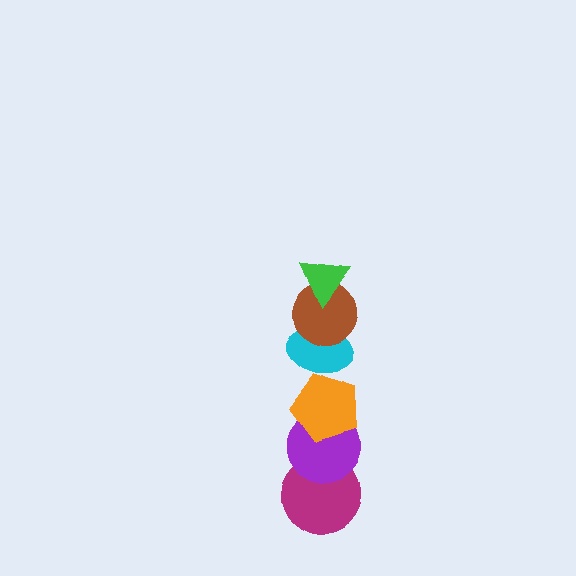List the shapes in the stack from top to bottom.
From top to bottom: the green triangle, the brown circle, the cyan ellipse, the orange pentagon, the purple circle, the magenta circle.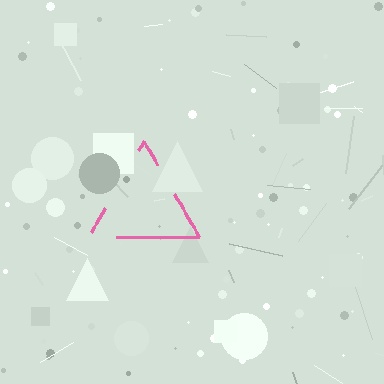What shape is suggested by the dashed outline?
The dashed outline suggests a triangle.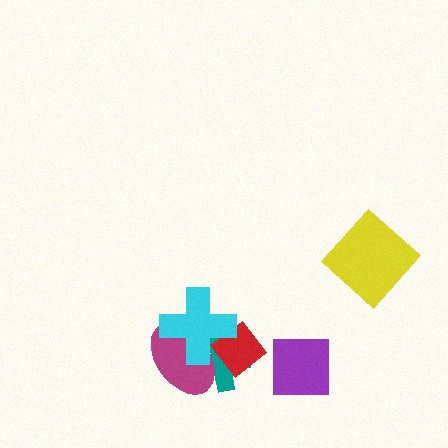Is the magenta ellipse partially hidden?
Yes, it is partially covered by another shape.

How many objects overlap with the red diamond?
3 objects overlap with the red diamond.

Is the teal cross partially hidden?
Yes, it is partially covered by another shape.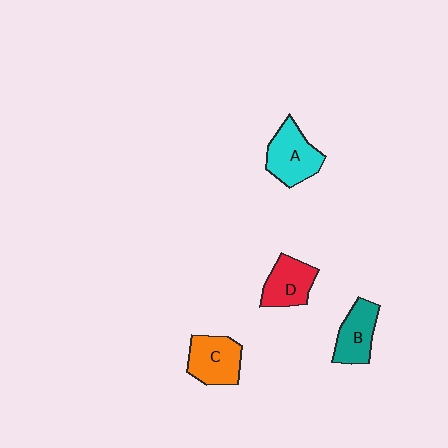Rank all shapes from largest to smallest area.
From largest to smallest: A (cyan), C (orange), B (teal), D (red).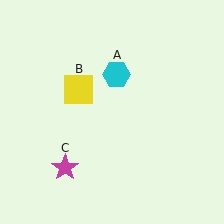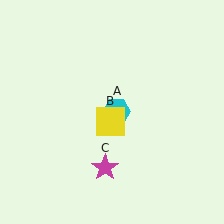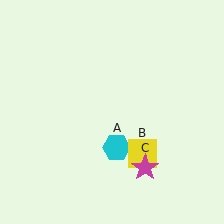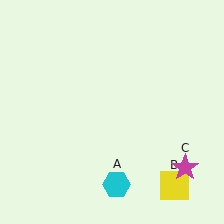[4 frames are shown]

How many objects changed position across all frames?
3 objects changed position: cyan hexagon (object A), yellow square (object B), magenta star (object C).